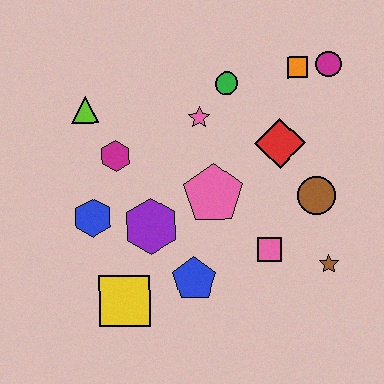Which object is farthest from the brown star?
The lime triangle is farthest from the brown star.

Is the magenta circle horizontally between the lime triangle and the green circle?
No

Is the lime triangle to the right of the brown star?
No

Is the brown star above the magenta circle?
No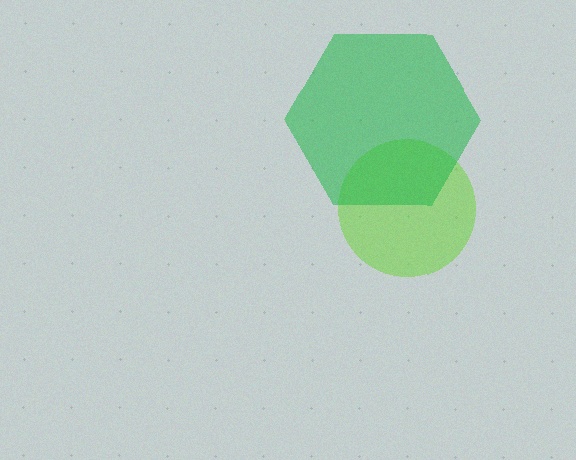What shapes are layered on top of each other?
The layered shapes are: a lime circle, a green hexagon.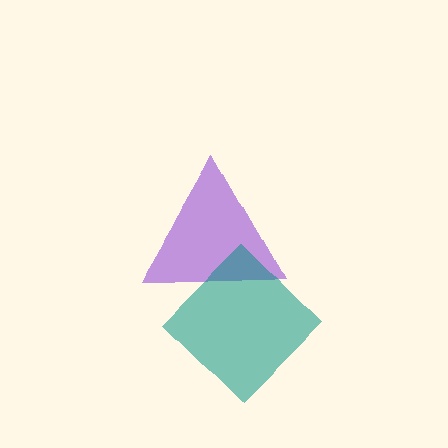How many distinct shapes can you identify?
There are 2 distinct shapes: a purple triangle, a teal diamond.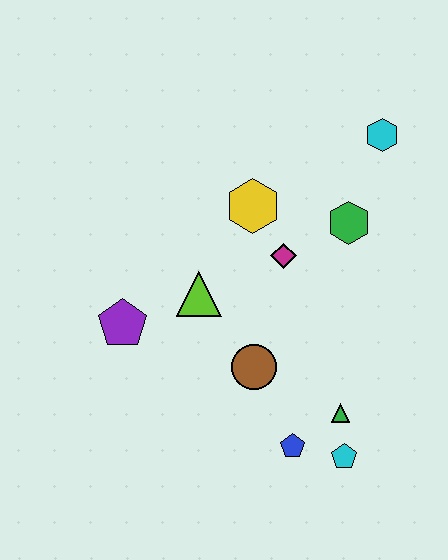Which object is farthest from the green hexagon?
The purple pentagon is farthest from the green hexagon.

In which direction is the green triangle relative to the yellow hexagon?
The green triangle is below the yellow hexagon.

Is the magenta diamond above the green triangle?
Yes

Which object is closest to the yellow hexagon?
The magenta diamond is closest to the yellow hexagon.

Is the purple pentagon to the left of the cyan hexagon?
Yes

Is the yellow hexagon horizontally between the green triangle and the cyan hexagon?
No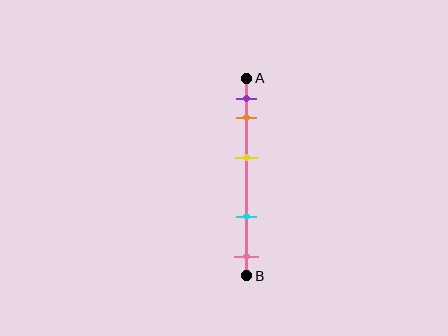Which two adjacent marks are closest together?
The purple and orange marks are the closest adjacent pair.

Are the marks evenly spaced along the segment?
No, the marks are not evenly spaced.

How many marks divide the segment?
There are 5 marks dividing the segment.